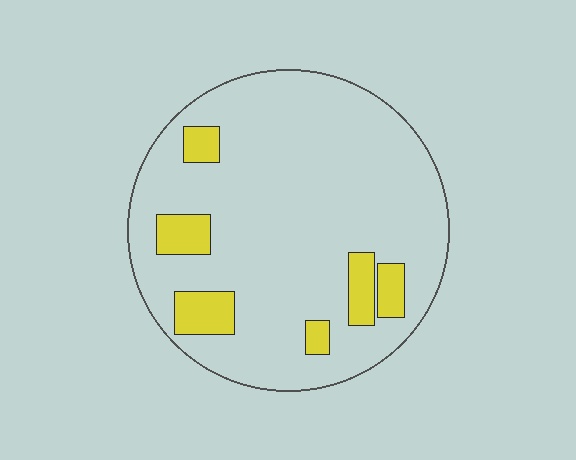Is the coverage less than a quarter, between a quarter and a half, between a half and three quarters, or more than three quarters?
Less than a quarter.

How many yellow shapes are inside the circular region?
6.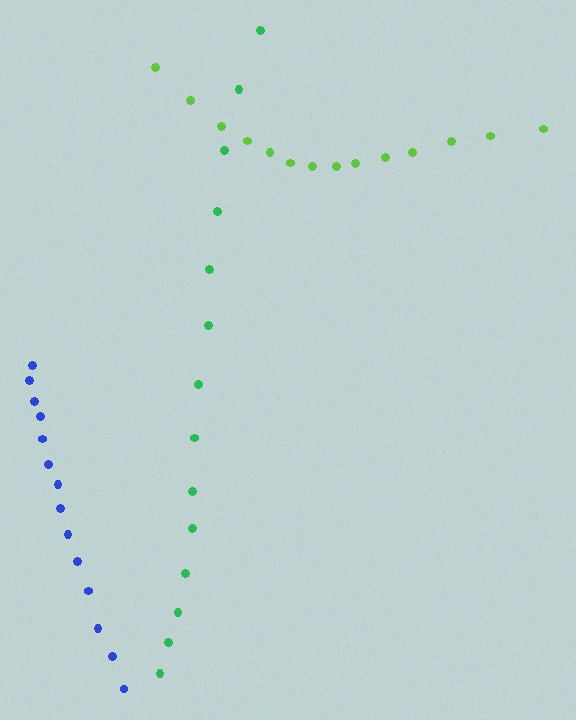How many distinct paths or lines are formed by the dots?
There are 3 distinct paths.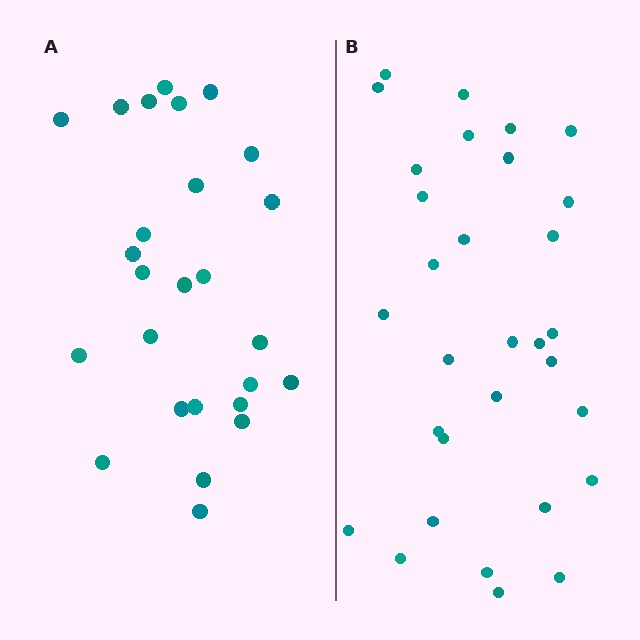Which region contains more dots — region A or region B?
Region B (the right region) has more dots.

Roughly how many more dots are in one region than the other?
Region B has about 5 more dots than region A.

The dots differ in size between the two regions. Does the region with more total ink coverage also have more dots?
No. Region A has more total ink coverage because its dots are larger, but region B actually contains more individual dots. Total area can be misleading — the number of items is what matters here.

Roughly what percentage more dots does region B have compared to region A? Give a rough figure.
About 20% more.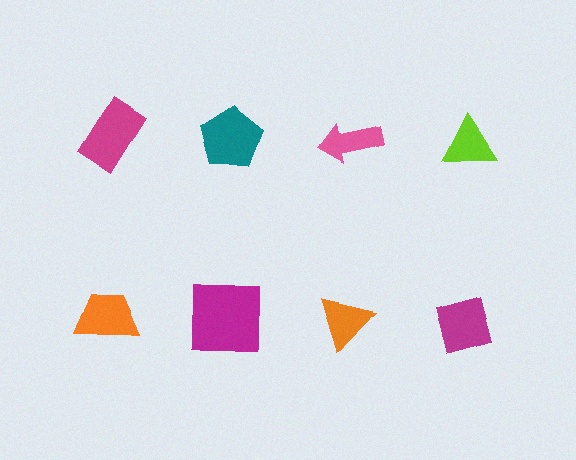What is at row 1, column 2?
A teal pentagon.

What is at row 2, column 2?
A magenta square.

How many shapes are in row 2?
4 shapes.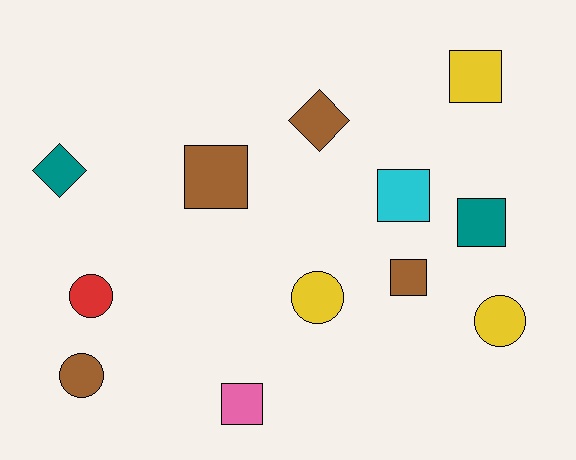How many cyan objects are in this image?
There is 1 cyan object.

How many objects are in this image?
There are 12 objects.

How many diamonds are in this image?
There are 2 diamonds.